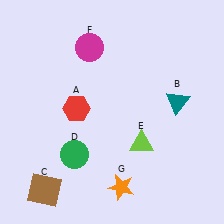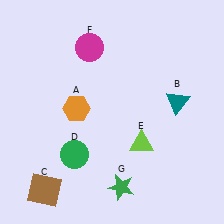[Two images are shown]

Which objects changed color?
A changed from red to orange. G changed from orange to green.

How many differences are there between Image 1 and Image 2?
There are 2 differences between the two images.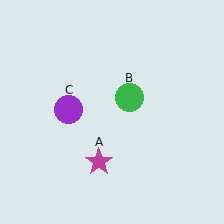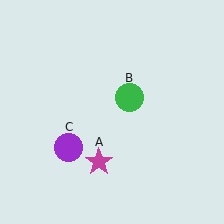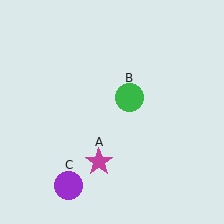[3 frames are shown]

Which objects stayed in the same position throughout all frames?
Magenta star (object A) and green circle (object B) remained stationary.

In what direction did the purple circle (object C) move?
The purple circle (object C) moved down.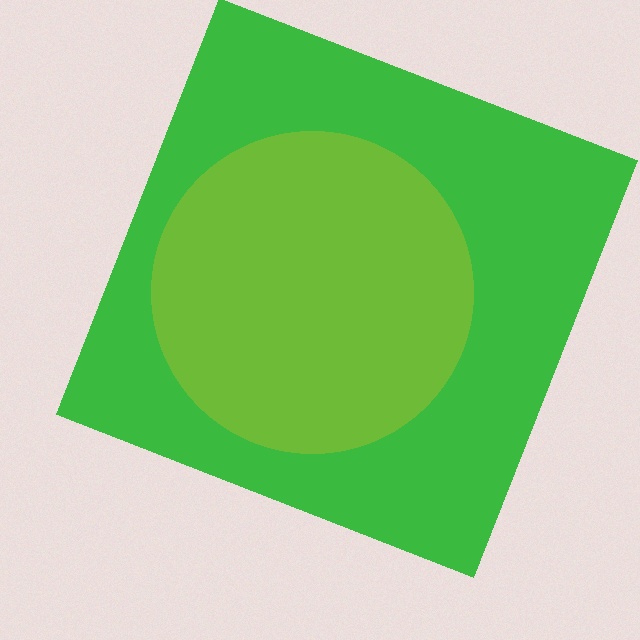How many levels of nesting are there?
2.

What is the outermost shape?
The green square.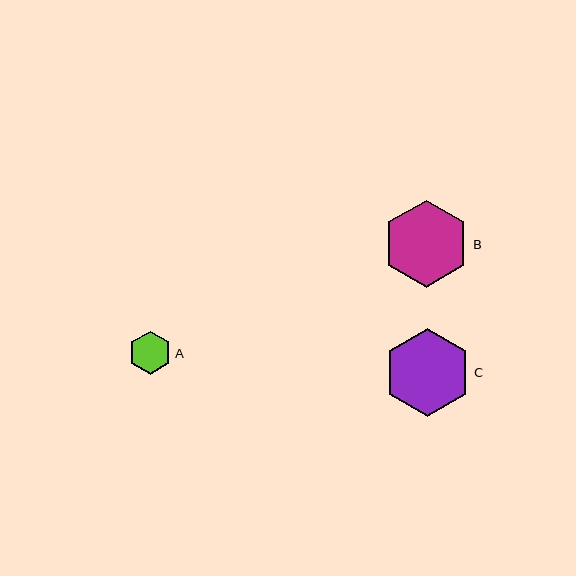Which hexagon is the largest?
Hexagon C is the largest with a size of approximately 87 pixels.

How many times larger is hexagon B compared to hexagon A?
Hexagon B is approximately 2.0 times the size of hexagon A.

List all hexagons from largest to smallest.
From largest to smallest: C, B, A.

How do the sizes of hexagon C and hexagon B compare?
Hexagon C and hexagon B are approximately the same size.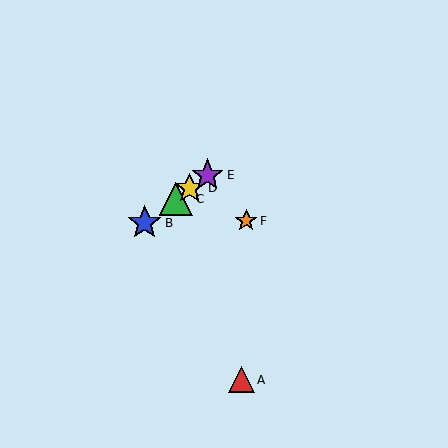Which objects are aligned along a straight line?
Objects B, C, D, E are aligned along a straight line.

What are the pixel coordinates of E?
Object E is at (207, 175).